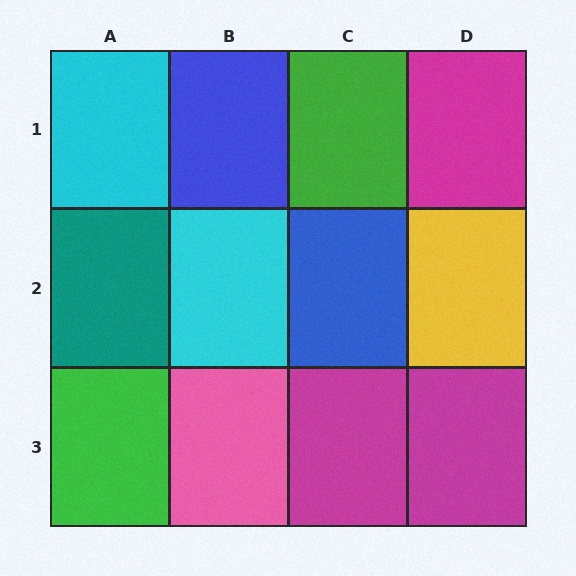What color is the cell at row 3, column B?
Pink.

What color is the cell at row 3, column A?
Green.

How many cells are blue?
2 cells are blue.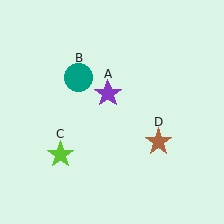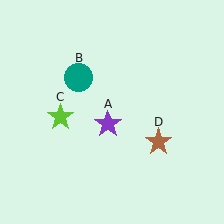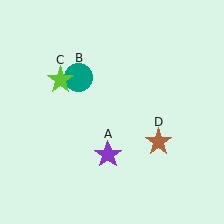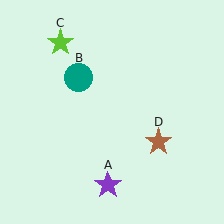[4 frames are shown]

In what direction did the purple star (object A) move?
The purple star (object A) moved down.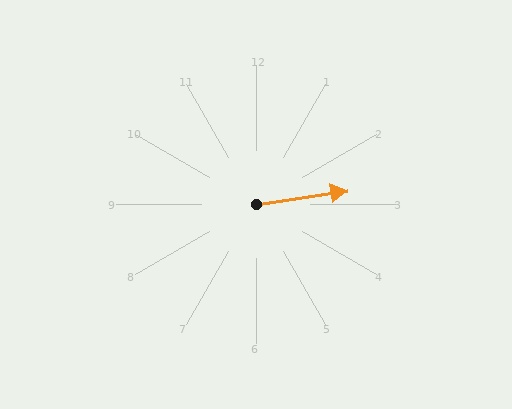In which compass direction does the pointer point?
East.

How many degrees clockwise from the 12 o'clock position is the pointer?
Approximately 81 degrees.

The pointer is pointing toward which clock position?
Roughly 3 o'clock.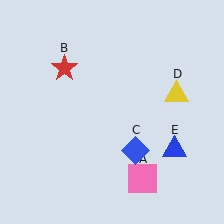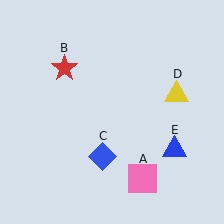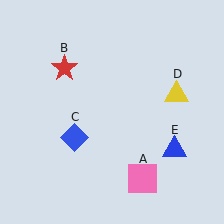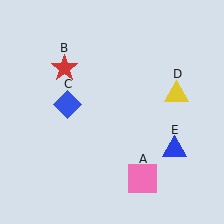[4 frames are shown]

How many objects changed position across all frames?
1 object changed position: blue diamond (object C).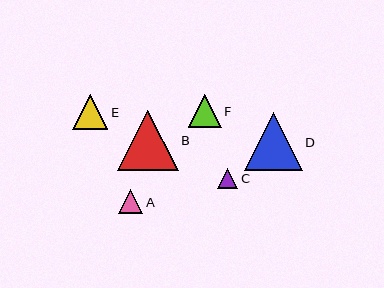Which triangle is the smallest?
Triangle C is the smallest with a size of approximately 20 pixels.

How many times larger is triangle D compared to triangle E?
Triangle D is approximately 1.6 times the size of triangle E.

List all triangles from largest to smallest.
From largest to smallest: B, D, E, F, A, C.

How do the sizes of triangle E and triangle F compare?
Triangle E and triangle F are approximately the same size.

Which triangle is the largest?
Triangle B is the largest with a size of approximately 60 pixels.